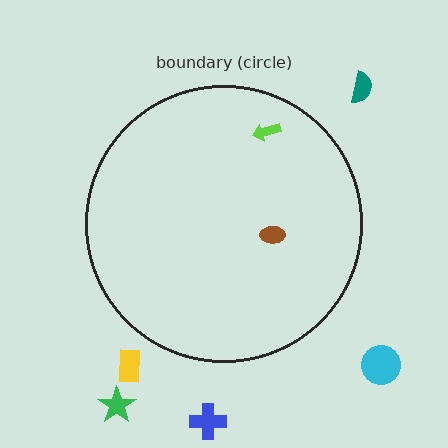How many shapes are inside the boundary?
2 inside, 5 outside.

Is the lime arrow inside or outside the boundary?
Inside.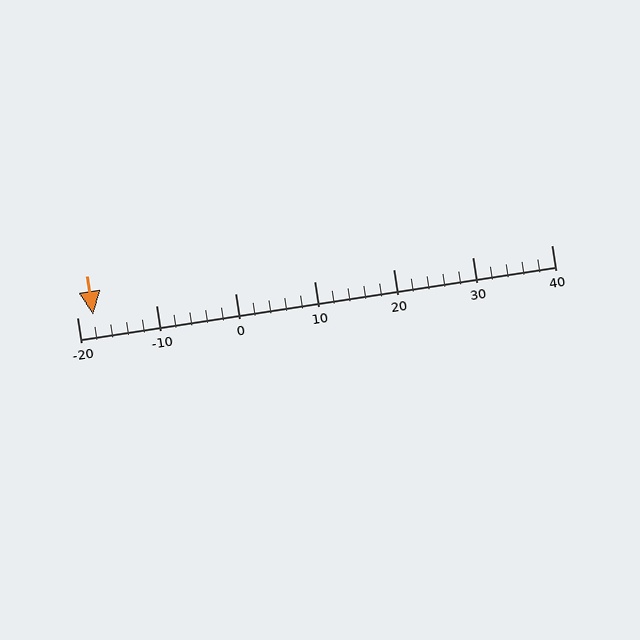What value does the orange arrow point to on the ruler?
The orange arrow points to approximately -18.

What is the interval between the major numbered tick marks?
The major tick marks are spaced 10 units apart.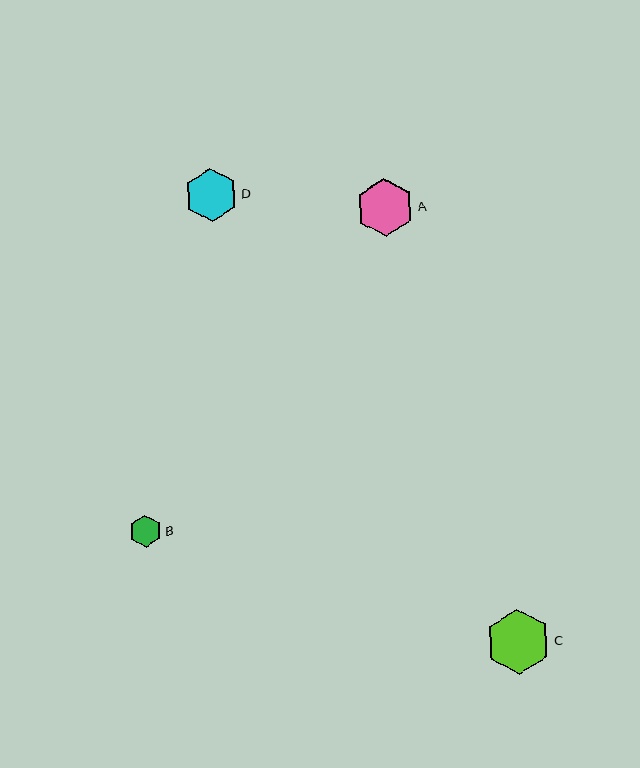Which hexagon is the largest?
Hexagon C is the largest with a size of approximately 65 pixels.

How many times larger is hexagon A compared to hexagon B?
Hexagon A is approximately 1.8 times the size of hexagon B.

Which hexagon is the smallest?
Hexagon B is the smallest with a size of approximately 32 pixels.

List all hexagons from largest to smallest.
From largest to smallest: C, A, D, B.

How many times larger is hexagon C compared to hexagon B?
Hexagon C is approximately 2.0 times the size of hexagon B.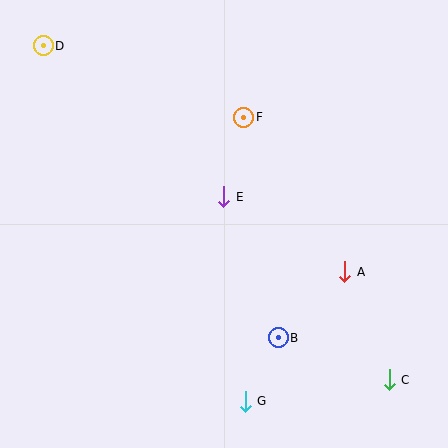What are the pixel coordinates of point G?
Point G is at (245, 401).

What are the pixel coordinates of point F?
Point F is at (244, 117).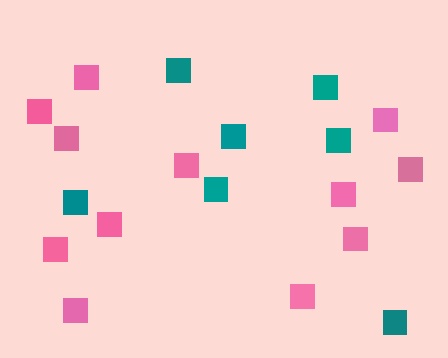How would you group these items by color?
There are 2 groups: one group of pink squares (12) and one group of teal squares (7).